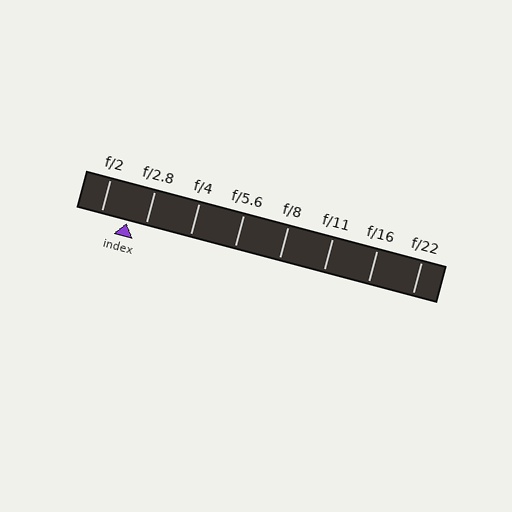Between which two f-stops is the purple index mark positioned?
The index mark is between f/2 and f/2.8.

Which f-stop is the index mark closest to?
The index mark is closest to f/2.8.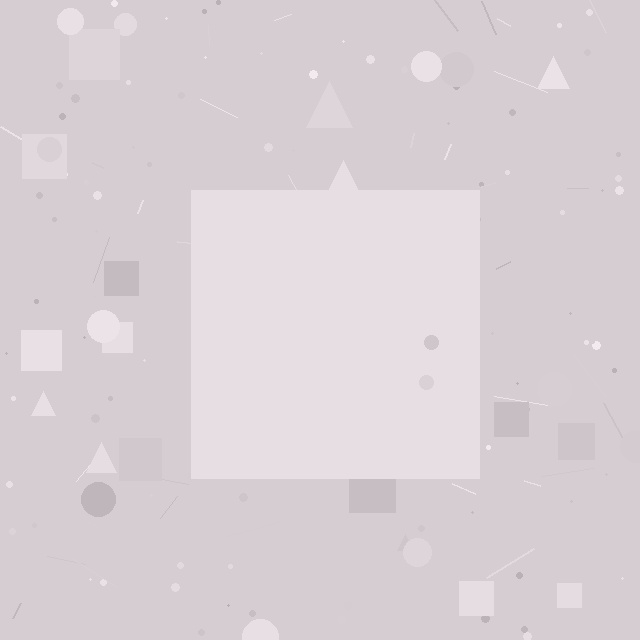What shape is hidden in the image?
A square is hidden in the image.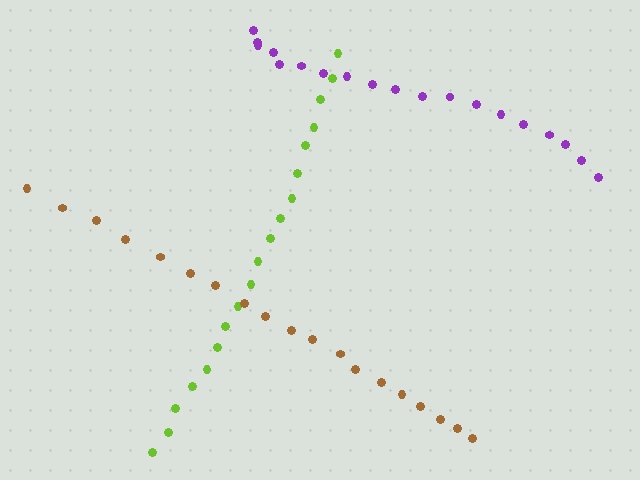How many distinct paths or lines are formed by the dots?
There are 3 distinct paths.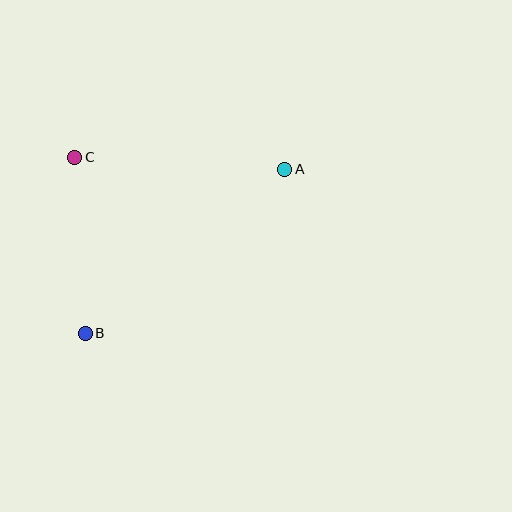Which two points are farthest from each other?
Points A and B are farthest from each other.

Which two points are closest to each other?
Points B and C are closest to each other.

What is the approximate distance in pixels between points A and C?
The distance between A and C is approximately 211 pixels.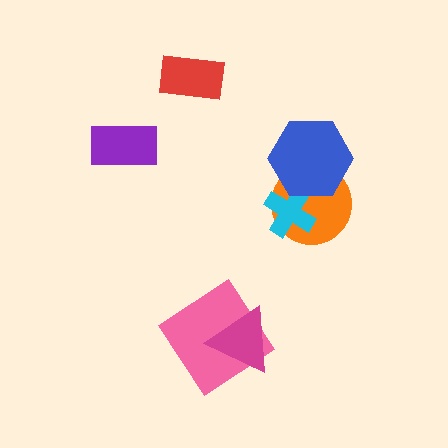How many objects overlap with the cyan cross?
2 objects overlap with the cyan cross.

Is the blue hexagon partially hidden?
No, no other shape covers it.